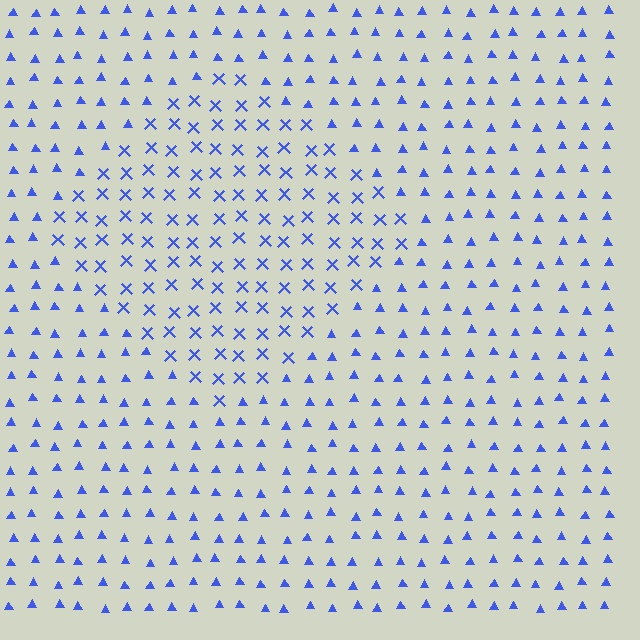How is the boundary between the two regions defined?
The boundary is defined by a change in element shape: X marks inside vs. triangles outside. All elements share the same color and spacing.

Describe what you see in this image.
The image is filled with small blue elements arranged in a uniform grid. A diamond-shaped region contains X marks, while the surrounding area contains triangles. The boundary is defined purely by the change in element shape.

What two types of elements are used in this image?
The image uses X marks inside the diamond region and triangles outside it.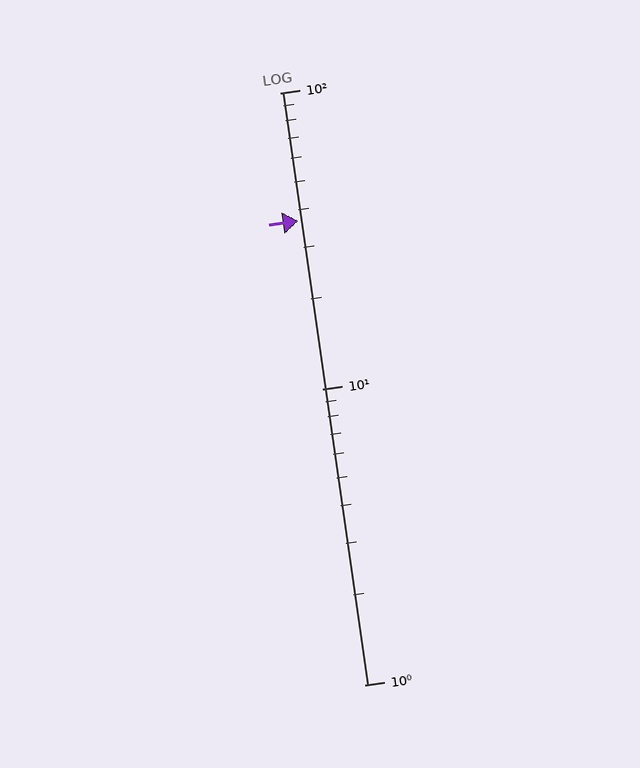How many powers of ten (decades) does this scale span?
The scale spans 2 decades, from 1 to 100.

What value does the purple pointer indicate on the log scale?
The pointer indicates approximately 37.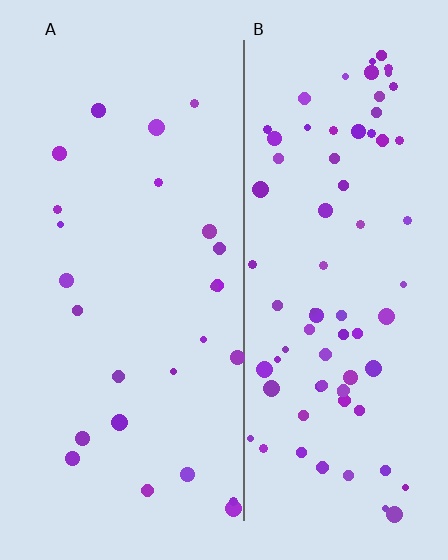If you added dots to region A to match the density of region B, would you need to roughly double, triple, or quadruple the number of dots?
Approximately triple.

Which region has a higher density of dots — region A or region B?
B (the right).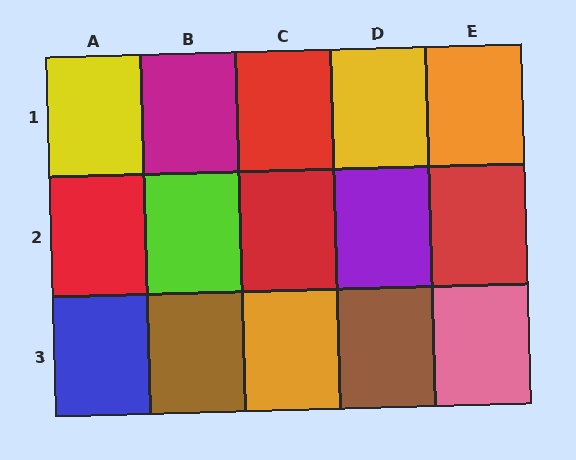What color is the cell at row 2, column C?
Red.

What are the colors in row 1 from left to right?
Yellow, magenta, red, yellow, orange.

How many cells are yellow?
2 cells are yellow.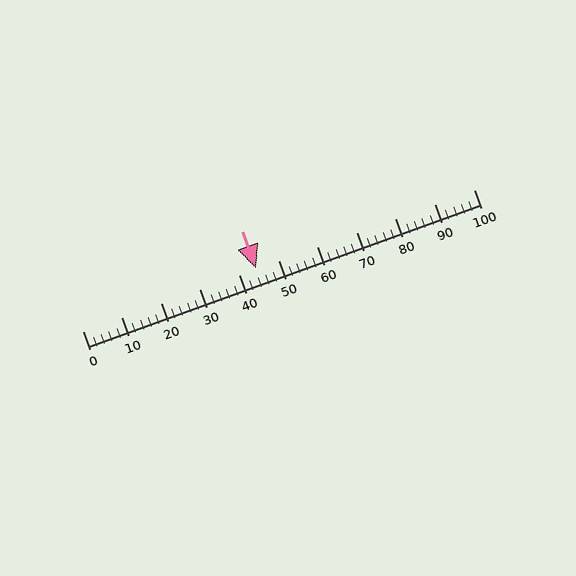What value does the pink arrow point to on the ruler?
The pink arrow points to approximately 44.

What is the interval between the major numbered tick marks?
The major tick marks are spaced 10 units apart.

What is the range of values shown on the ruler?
The ruler shows values from 0 to 100.